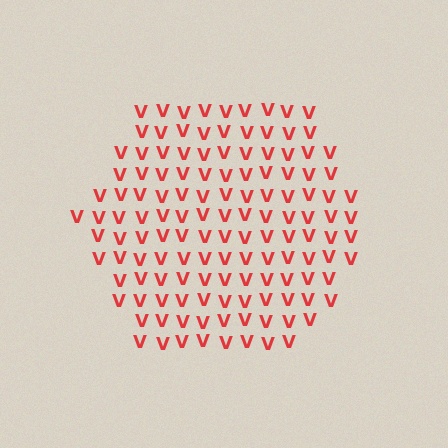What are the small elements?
The small elements are letter V's.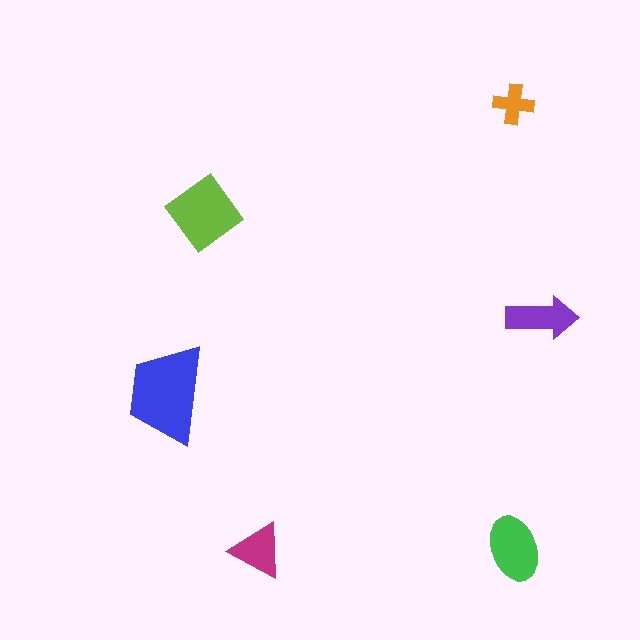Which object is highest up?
The orange cross is topmost.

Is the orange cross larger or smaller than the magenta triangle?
Smaller.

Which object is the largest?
The blue trapezoid.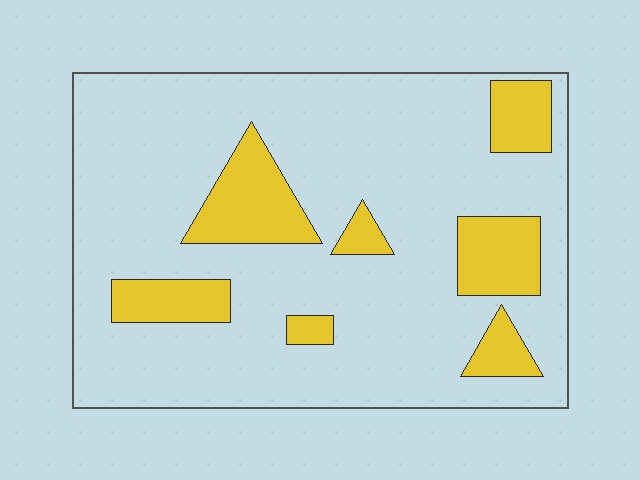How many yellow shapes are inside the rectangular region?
7.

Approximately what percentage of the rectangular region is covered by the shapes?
Approximately 20%.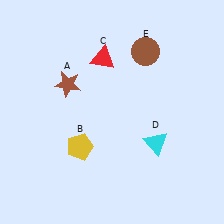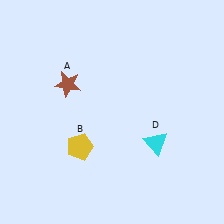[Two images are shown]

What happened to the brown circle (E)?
The brown circle (E) was removed in Image 2. It was in the top-right area of Image 1.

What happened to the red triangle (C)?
The red triangle (C) was removed in Image 2. It was in the top-left area of Image 1.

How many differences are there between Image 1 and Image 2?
There are 2 differences between the two images.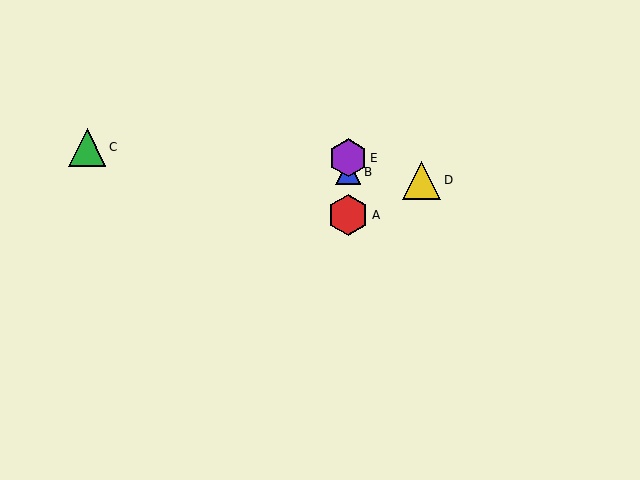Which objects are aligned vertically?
Objects A, B, E are aligned vertically.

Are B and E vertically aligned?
Yes, both are at x≈348.